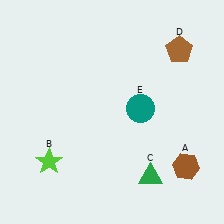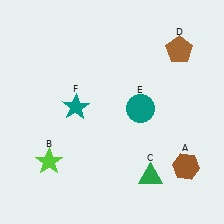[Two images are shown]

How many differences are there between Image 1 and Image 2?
There is 1 difference between the two images.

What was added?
A teal star (F) was added in Image 2.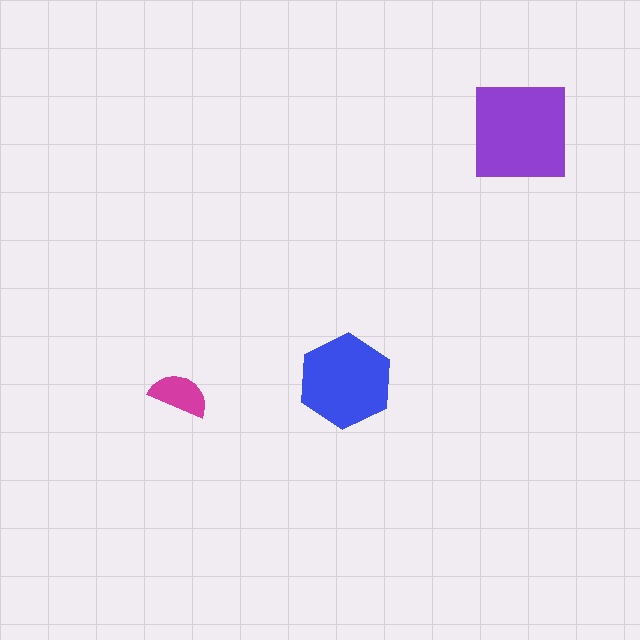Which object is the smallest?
The magenta semicircle.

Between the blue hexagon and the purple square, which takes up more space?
The purple square.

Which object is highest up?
The purple square is topmost.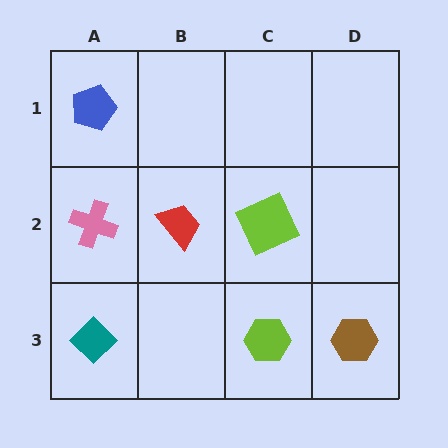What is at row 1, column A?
A blue pentagon.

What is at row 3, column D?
A brown hexagon.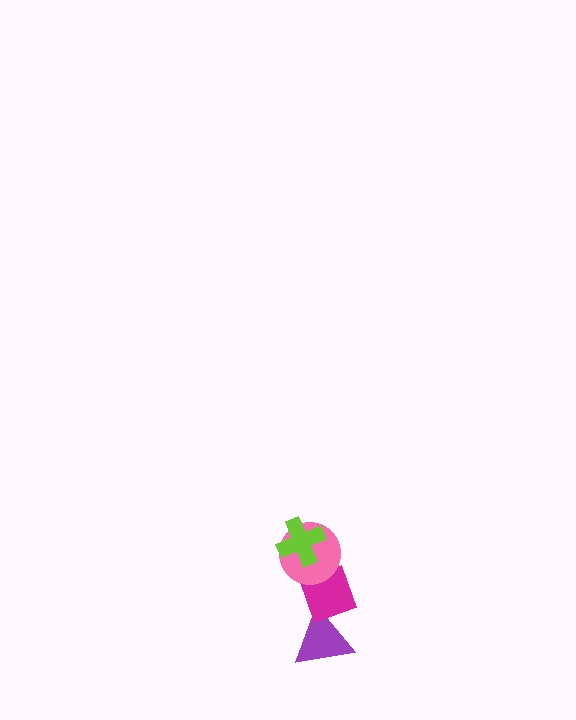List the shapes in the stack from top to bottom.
From top to bottom: the lime cross, the pink circle, the magenta diamond, the purple triangle.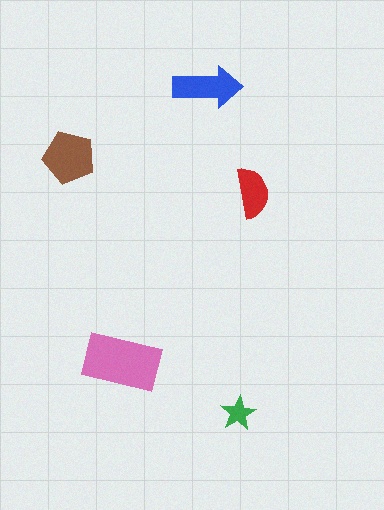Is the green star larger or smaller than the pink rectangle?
Smaller.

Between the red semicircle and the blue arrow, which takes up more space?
The blue arrow.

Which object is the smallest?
The green star.